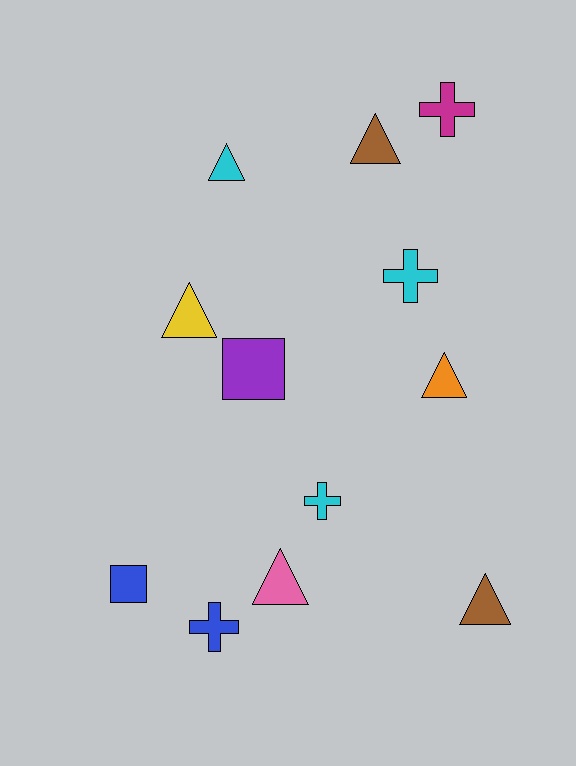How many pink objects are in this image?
There is 1 pink object.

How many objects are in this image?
There are 12 objects.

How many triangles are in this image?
There are 6 triangles.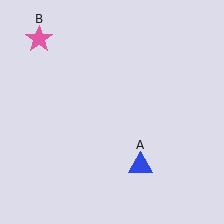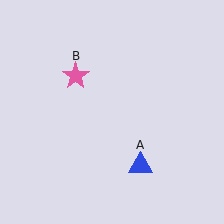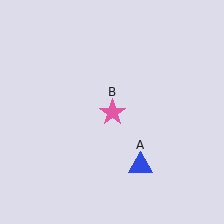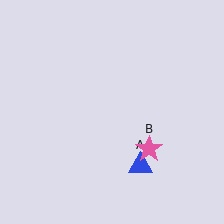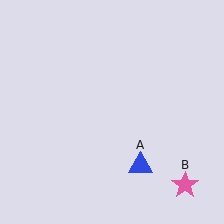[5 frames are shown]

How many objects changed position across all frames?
1 object changed position: pink star (object B).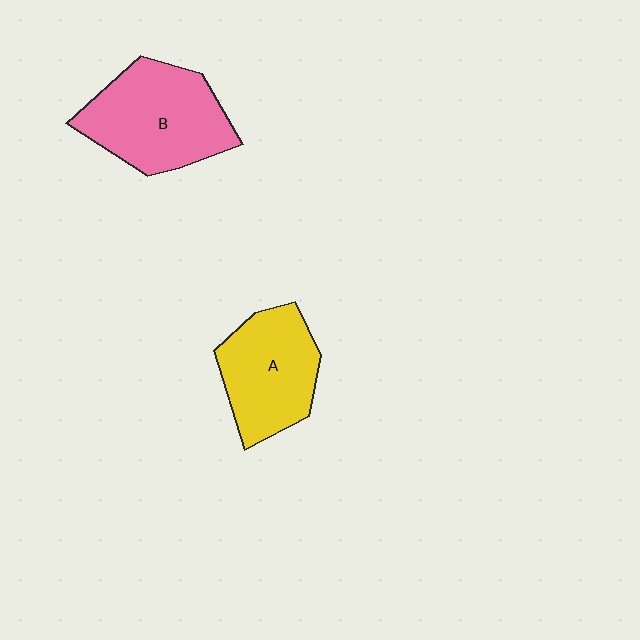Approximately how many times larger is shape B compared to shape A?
Approximately 1.2 times.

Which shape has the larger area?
Shape B (pink).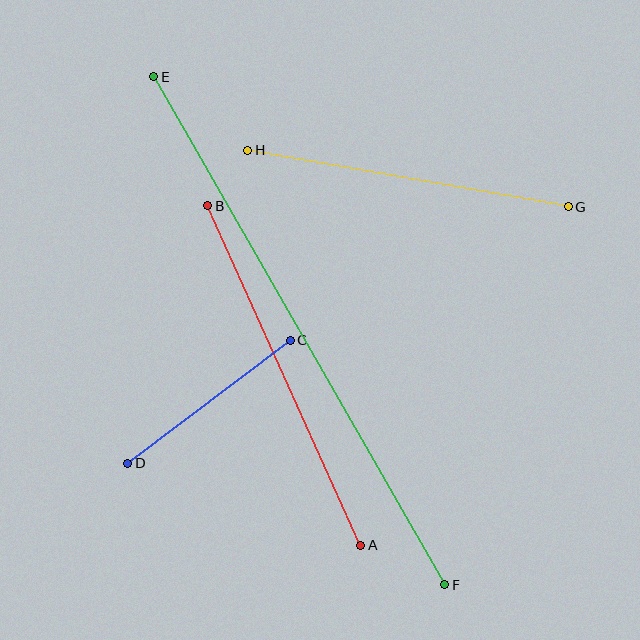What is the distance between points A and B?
The distance is approximately 373 pixels.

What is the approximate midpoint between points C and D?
The midpoint is at approximately (209, 402) pixels.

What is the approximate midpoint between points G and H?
The midpoint is at approximately (408, 179) pixels.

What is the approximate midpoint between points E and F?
The midpoint is at approximately (299, 331) pixels.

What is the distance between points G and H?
The distance is approximately 325 pixels.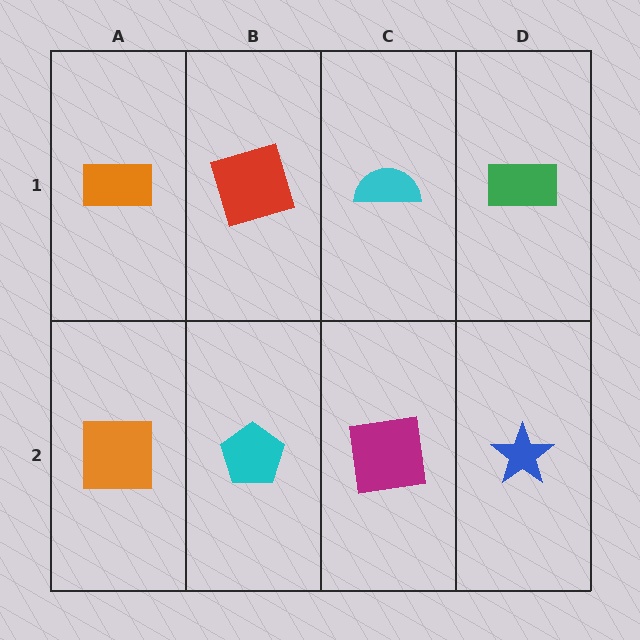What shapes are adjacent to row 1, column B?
A cyan pentagon (row 2, column B), an orange rectangle (row 1, column A), a cyan semicircle (row 1, column C).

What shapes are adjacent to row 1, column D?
A blue star (row 2, column D), a cyan semicircle (row 1, column C).